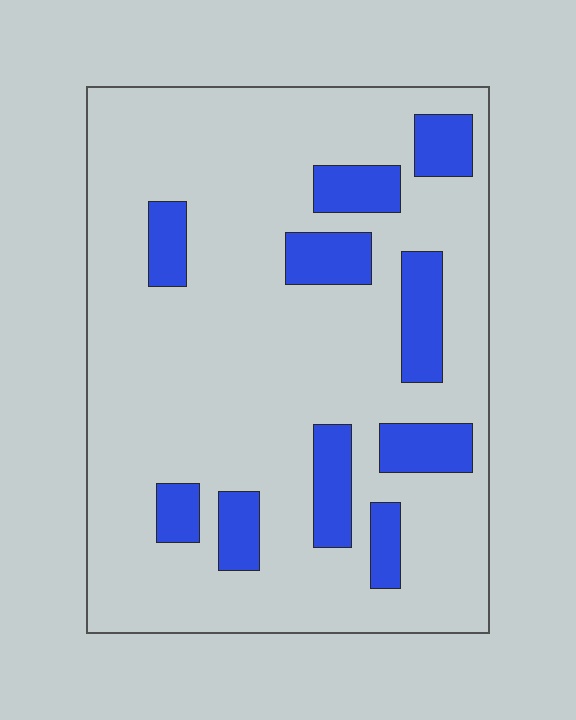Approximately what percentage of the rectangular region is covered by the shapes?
Approximately 20%.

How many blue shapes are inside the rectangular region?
10.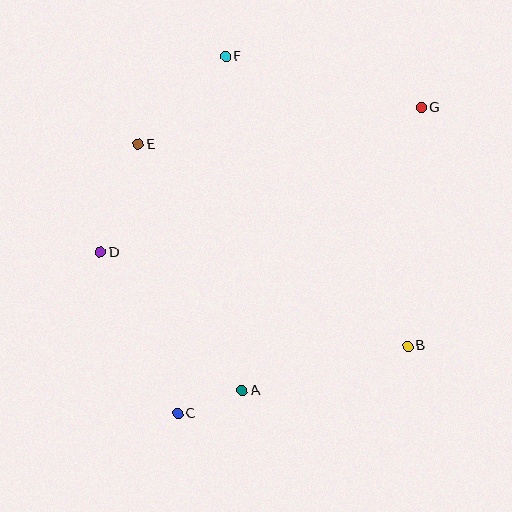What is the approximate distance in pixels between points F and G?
The distance between F and G is approximately 202 pixels.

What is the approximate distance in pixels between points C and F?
The distance between C and F is approximately 360 pixels.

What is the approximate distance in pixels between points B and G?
The distance between B and G is approximately 239 pixels.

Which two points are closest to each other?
Points A and C are closest to each other.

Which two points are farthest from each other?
Points C and G are farthest from each other.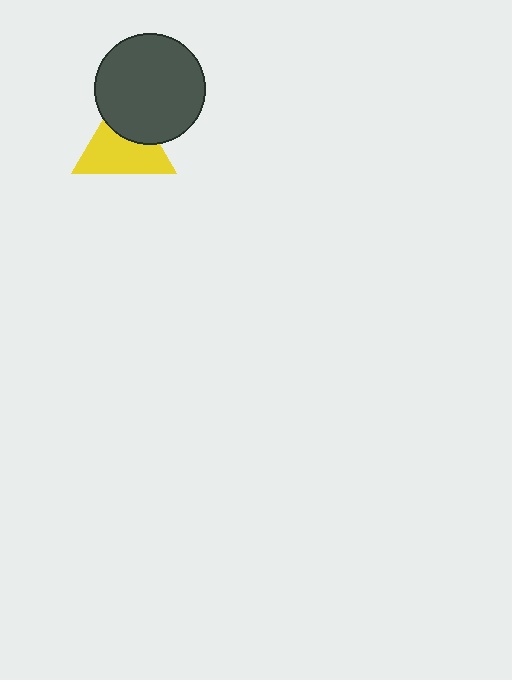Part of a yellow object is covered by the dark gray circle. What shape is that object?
It is a triangle.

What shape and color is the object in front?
The object in front is a dark gray circle.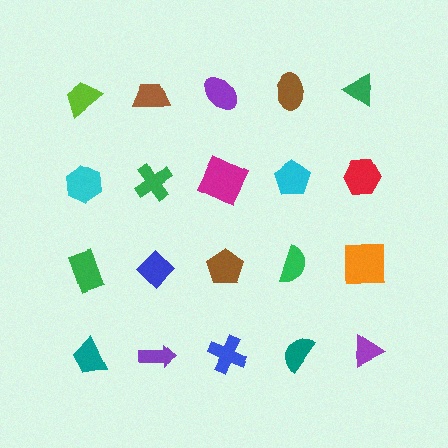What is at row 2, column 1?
A cyan hexagon.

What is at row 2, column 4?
A cyan pentagon.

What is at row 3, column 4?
A green semicircle.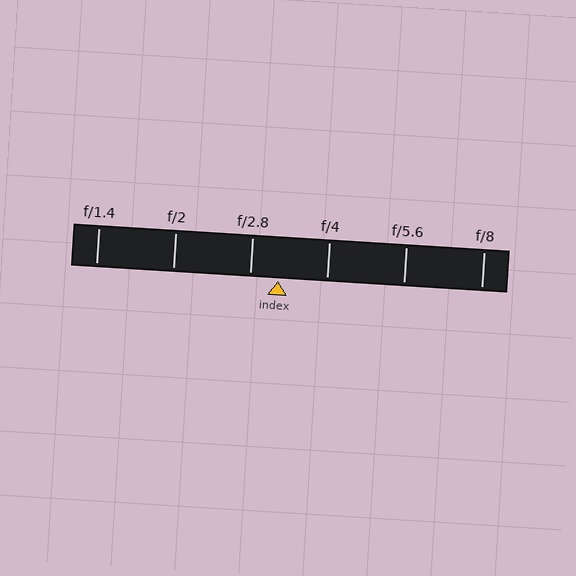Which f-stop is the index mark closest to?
The index mark is closest to f/2.8.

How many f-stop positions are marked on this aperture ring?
There are 6 f-stop positions marked.